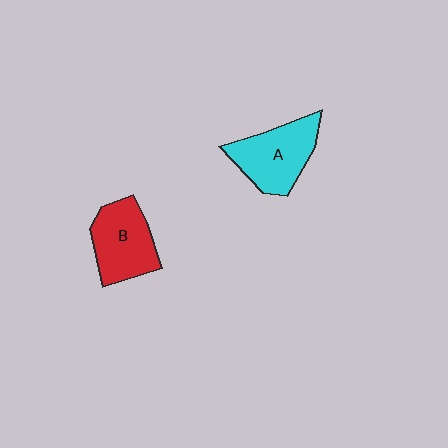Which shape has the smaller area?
Shape B (red).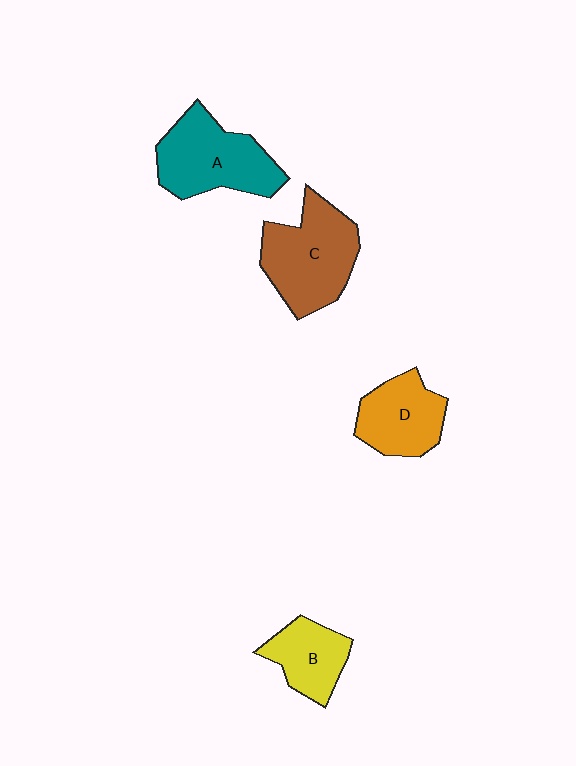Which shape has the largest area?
Shape C (brown).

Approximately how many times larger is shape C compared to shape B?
Approximately 1.7 times.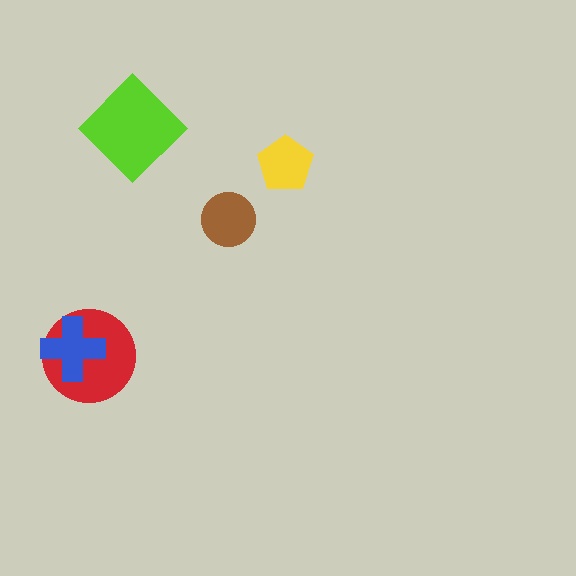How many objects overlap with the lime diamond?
0 objects overlap with the lime diamond.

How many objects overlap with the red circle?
1 object overlaps with the red circle.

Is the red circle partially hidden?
Yes, it is partially covered by another shape.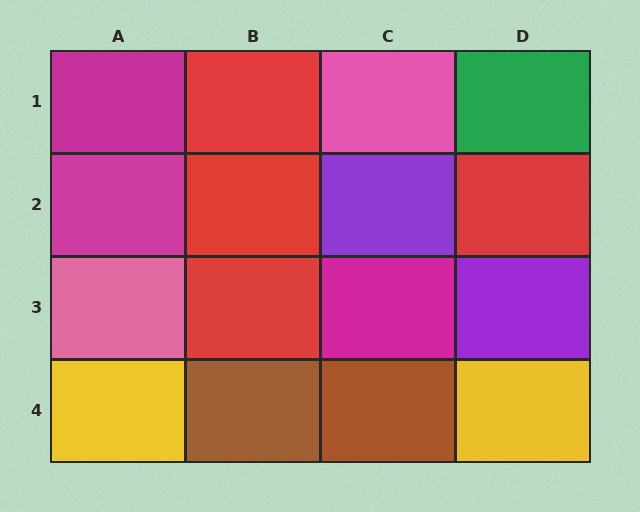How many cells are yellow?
2 cells are yellow.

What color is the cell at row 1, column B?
Red.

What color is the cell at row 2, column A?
Magenta.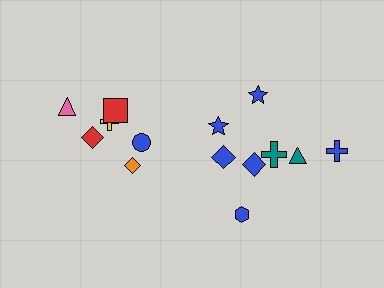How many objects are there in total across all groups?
There are 14 objects.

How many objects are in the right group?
There are 8 objects.